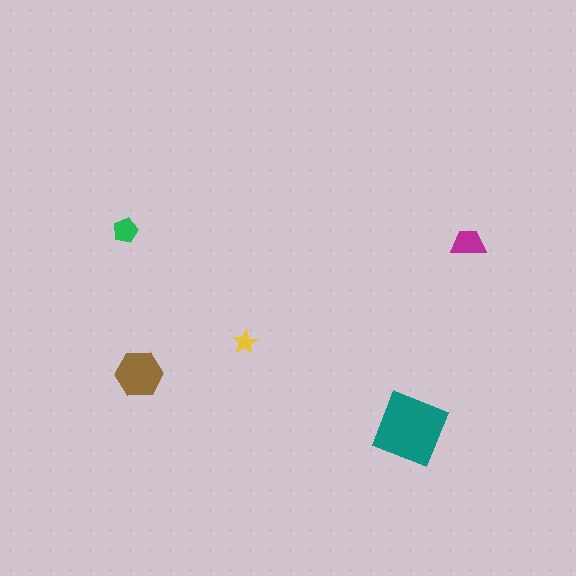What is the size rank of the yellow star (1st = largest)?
5th.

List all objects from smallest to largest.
The yellow star, the green pentagon, the magenta trapezoid, the brown hexagon, the teal diamond.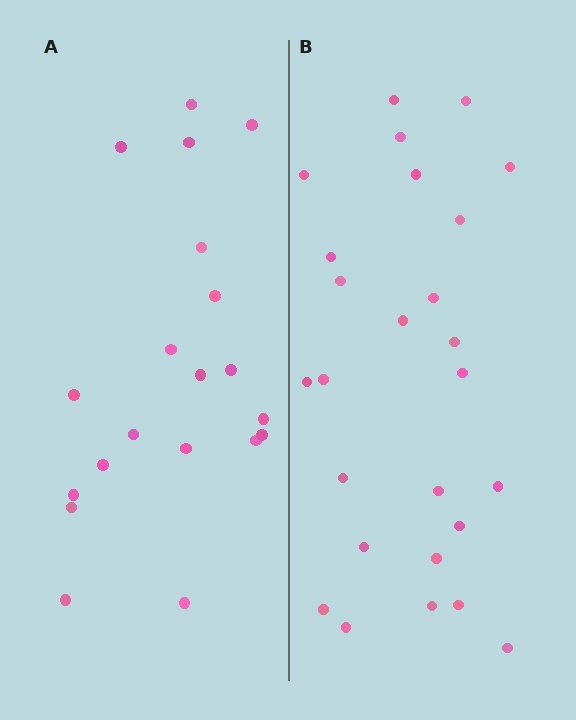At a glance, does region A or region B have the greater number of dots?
Region B (the right region) has more dots.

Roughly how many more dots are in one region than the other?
Region B has about 6 more dots than region A.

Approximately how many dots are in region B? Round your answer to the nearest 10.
About 30 dots. (The exact count is 26, which rounds to 30.)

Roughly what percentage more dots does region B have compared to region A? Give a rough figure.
About 30% more.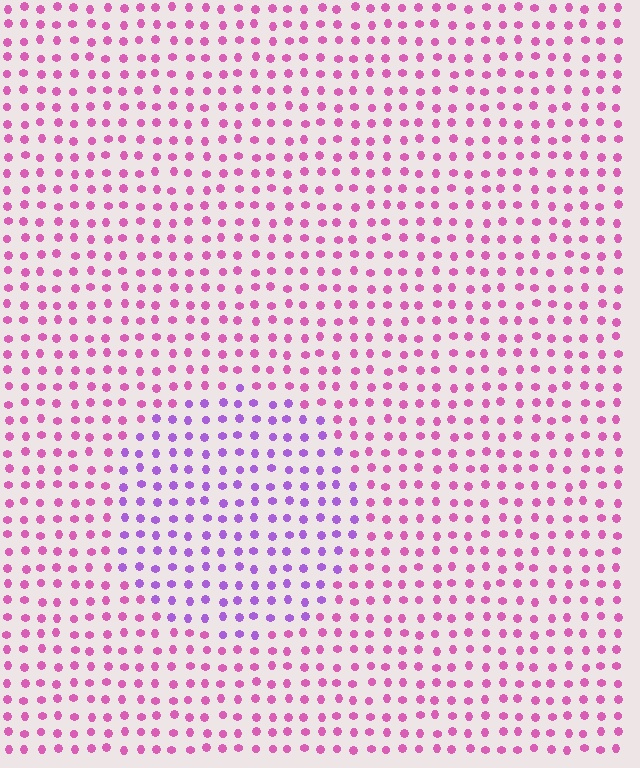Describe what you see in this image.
The image is filled with small pink elements in a uniform arrangement. A circle-shaped region is visible where the elements are tinted to a slightly different hue, forming a subtle color boundary.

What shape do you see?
I see a circle.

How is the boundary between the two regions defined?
The boundary is defined purely by a slight shift in hue (about 41 degrees). Spacing, size, and orientation are identical on both sides.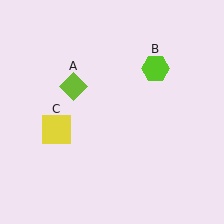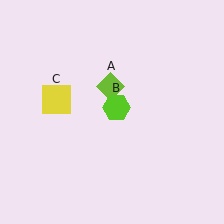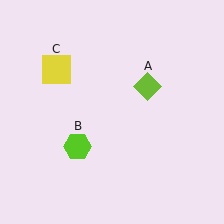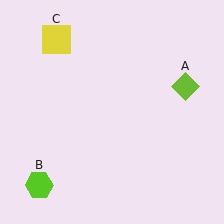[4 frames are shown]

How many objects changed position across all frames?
3 objects changed position: lime diamond (object A), lime hexagon (object B), yellow square (object C).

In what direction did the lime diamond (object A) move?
The lime diamond (object A) moved right.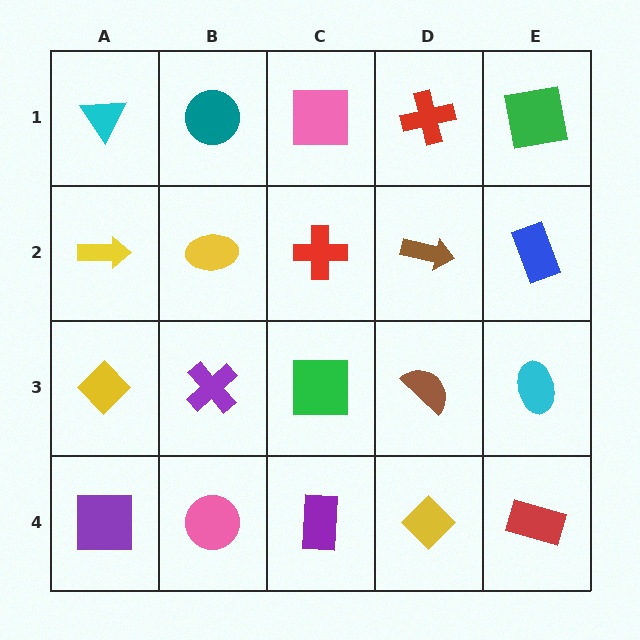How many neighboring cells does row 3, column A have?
3.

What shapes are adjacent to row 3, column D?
A brown arrow (row 2, column D), a yellow diamond (row 4, column D), a green square (row 3, column C), a cyan ellipse (row 3, column E).